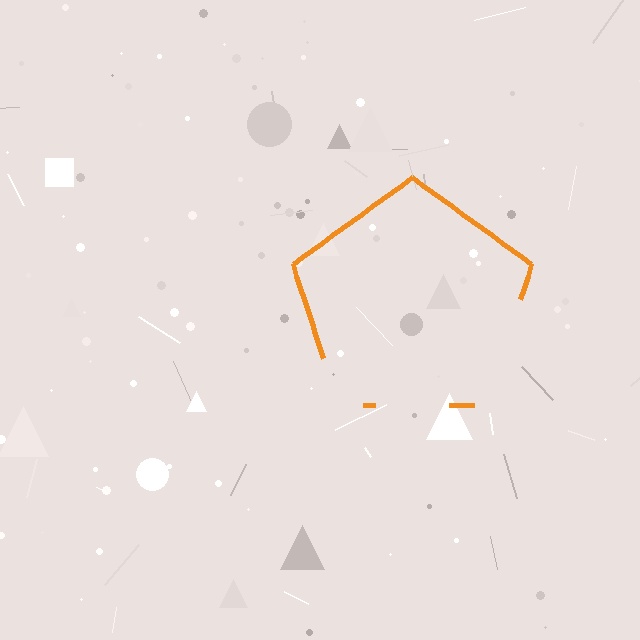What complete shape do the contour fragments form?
The contour fragments form a pentagon.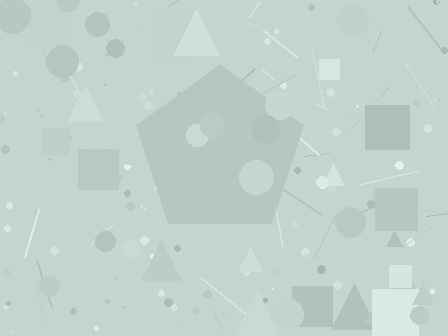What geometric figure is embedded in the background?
A pentagon is embedded in the background.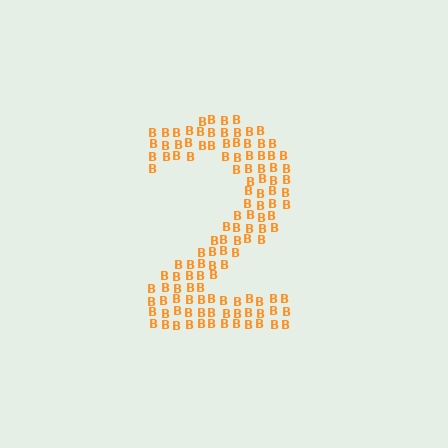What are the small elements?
The small elements are letter B's.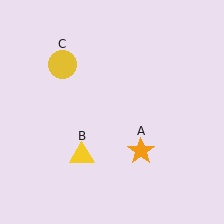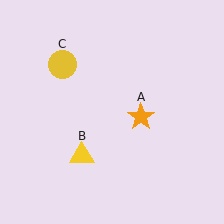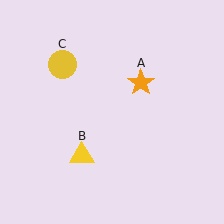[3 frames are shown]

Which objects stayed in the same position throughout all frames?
Yellow triangle (object B) and yellow circle (object C) remained stationary.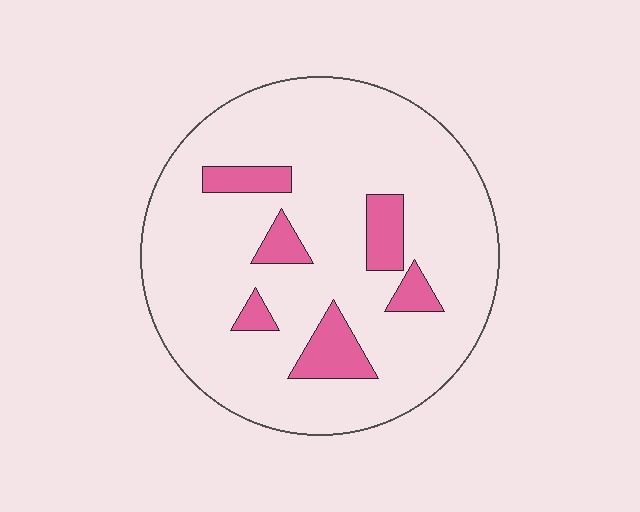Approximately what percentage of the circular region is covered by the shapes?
Approximately 15%.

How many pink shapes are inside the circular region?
6.